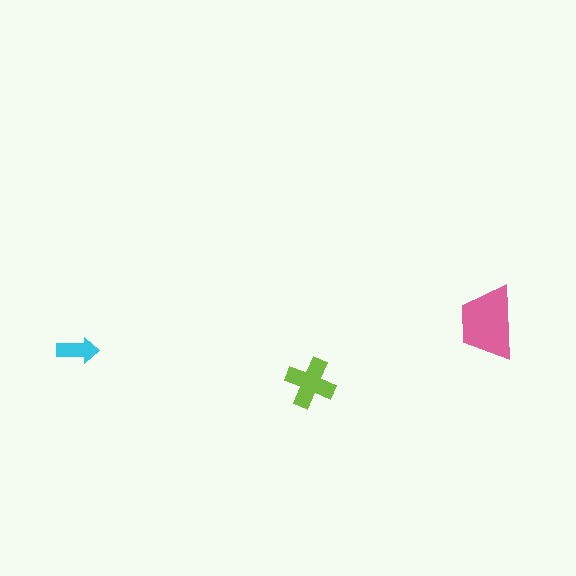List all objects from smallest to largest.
The cyan arrow, the lime cross, the pink trapezoid.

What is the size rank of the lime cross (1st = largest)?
2nd.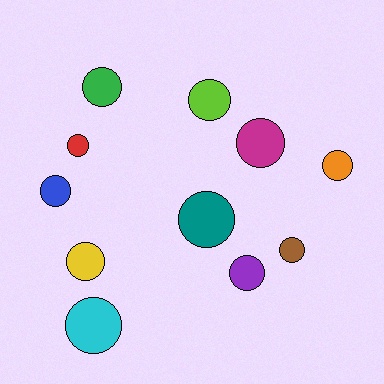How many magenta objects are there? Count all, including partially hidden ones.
There is 1 magenta object.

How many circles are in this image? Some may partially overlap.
There are 11 circles.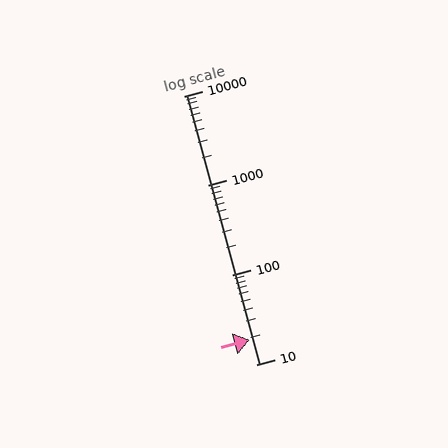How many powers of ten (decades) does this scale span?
The scale spans 3 decades, from 10 to 10000.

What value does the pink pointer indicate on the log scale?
The pointer indicates approximately 19.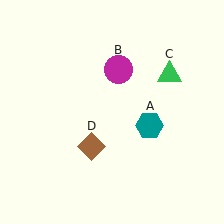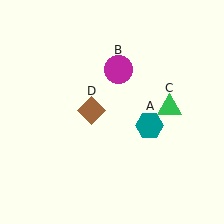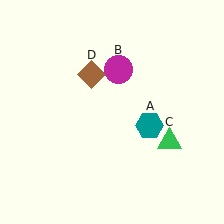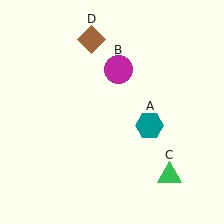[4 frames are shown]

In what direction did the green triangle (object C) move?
The green triangle (object C) moved down.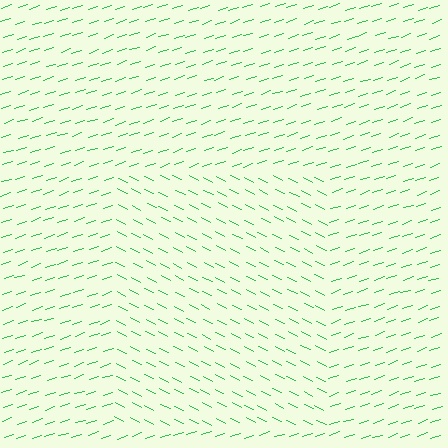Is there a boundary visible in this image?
Yes, there is a texture boundary formed by a change in line orientation.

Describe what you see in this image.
The image is filled with small green line segments. A rectangle region in the image has lines oriented differently from the surrounding lines, creating a visible texture boundary.